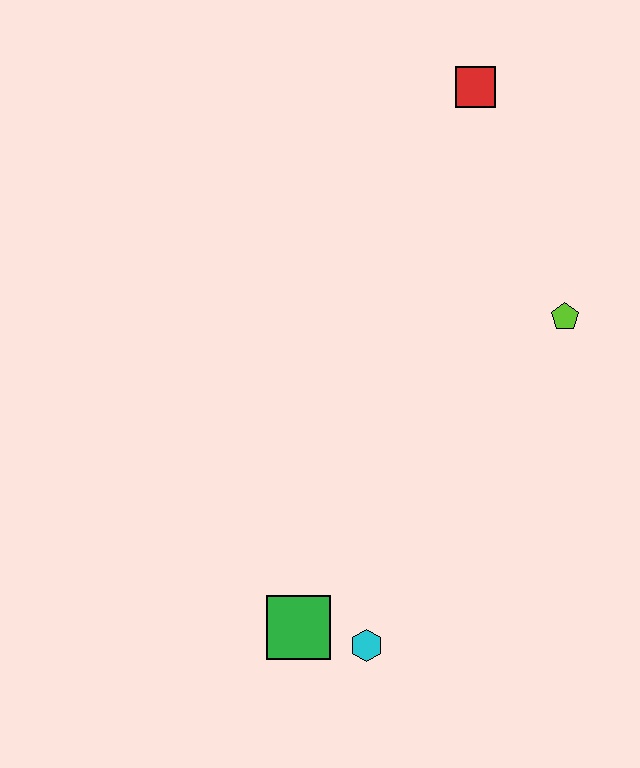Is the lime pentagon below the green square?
No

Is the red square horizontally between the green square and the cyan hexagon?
No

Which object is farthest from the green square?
The red square is farthest from the green square.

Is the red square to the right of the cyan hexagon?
Yes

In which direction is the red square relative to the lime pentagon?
The red square is above the lime pentagon.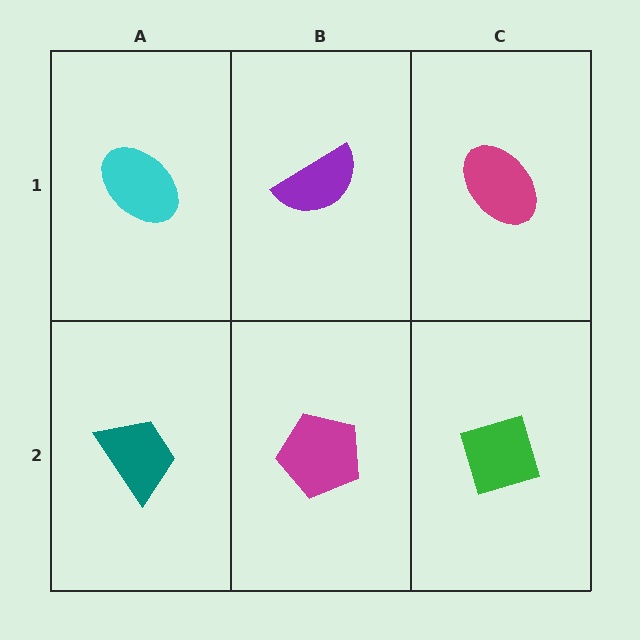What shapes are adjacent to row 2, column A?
A cyan ellipse (row 1, column A), a magenta pentagon (row 2, column B).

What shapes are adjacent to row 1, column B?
A magenta pentagon (row 2, column B), a cyan ellipse (row 1, column A), a magenta ellipse (row 1, column C).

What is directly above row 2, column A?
A cyan ellipse.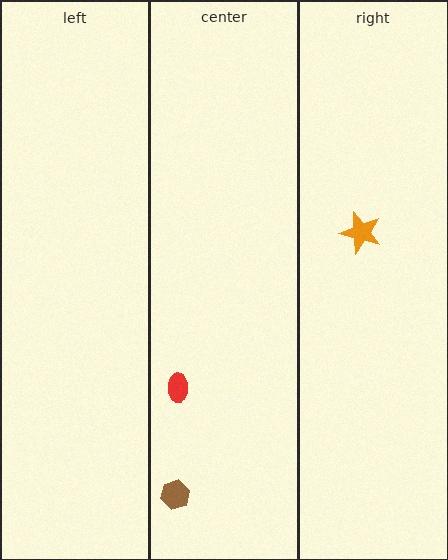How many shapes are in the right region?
1.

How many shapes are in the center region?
2.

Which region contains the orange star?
The right region.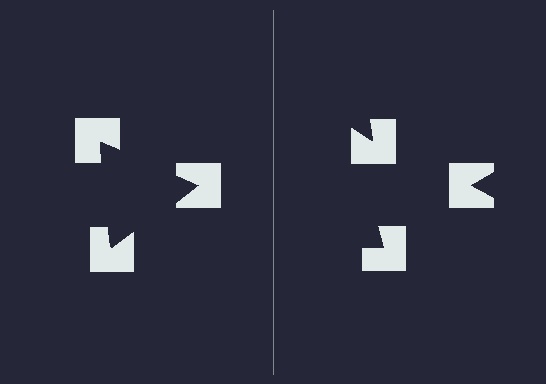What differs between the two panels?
The notched squares are positioned identically on both sides; only the wedge orientations differ. On the left they align to a triangle; on the right they are misaligned.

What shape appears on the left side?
An illusory triangle.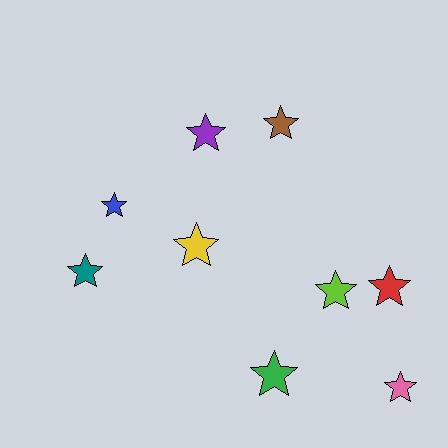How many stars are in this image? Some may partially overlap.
There are 9 stars.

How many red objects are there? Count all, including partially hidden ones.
There is 1 red object.